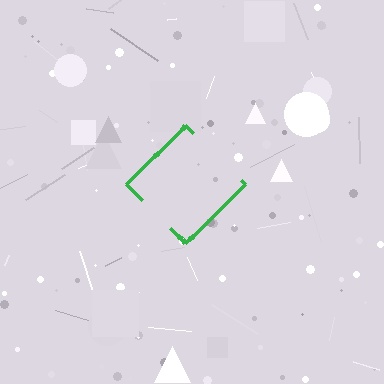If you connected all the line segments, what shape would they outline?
They would outline a diamond.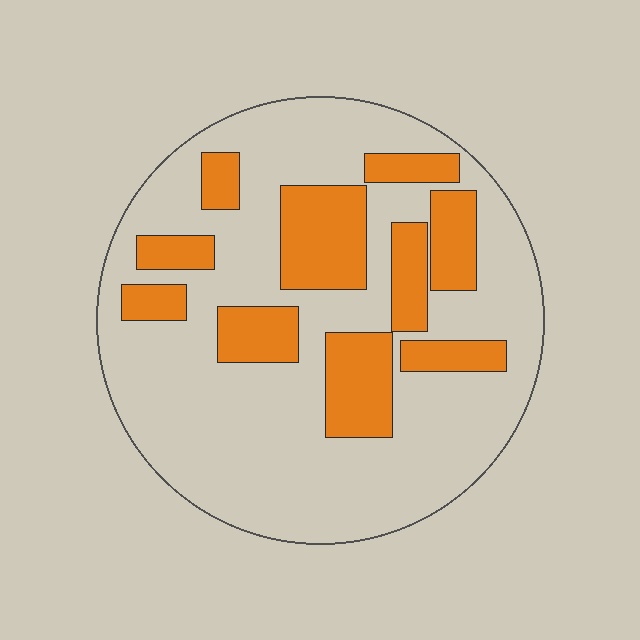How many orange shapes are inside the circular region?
10.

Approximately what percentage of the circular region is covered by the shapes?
Approximately 30%.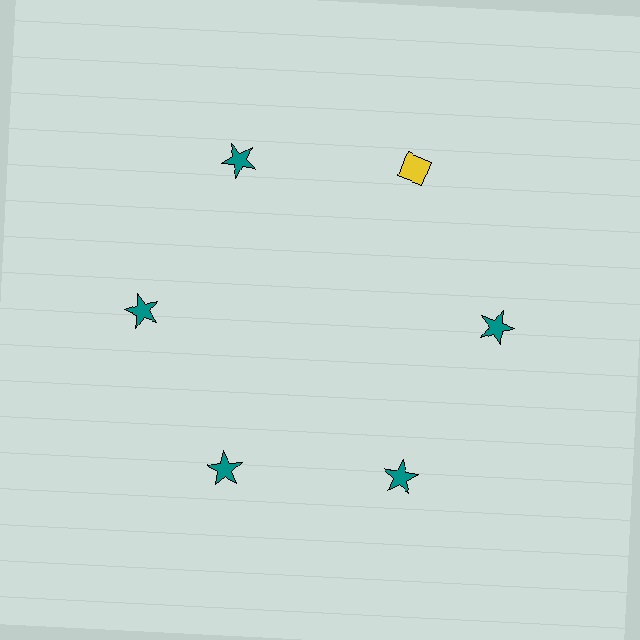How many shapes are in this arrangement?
There are 6 shapes arranged in a ring pattern.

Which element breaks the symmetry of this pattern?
The yellow diamond at roughly the 1 o'clock position breaks the symmetry. All other shapes are teal stars.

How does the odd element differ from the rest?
It differs in both color (yellow instead of teal) and shape (diamond instead of star).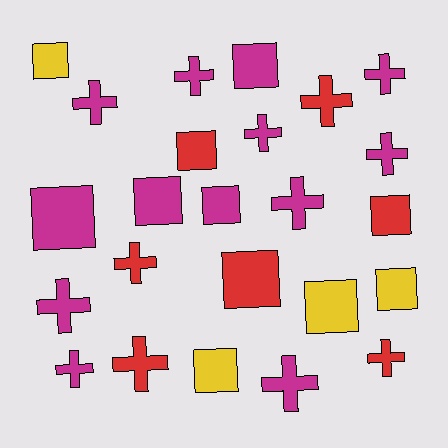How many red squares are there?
There are 3 red squares.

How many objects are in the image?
There are 24 objects.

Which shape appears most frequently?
Cross, with 13 objects.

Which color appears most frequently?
Magenta, with 13 objects.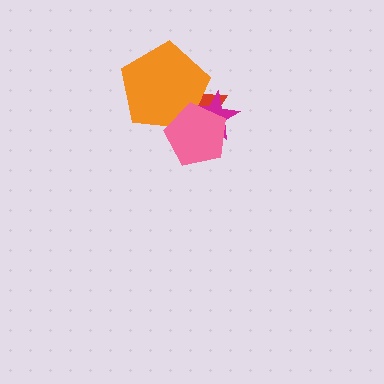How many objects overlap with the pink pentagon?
3 objects overlap with the pink pentagon.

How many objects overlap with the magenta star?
3 objects overlap with the magenta star.